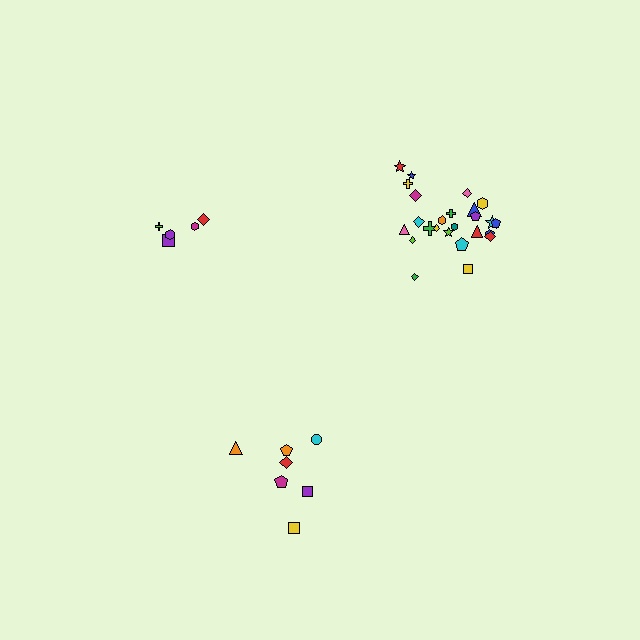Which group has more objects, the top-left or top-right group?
The top-right group.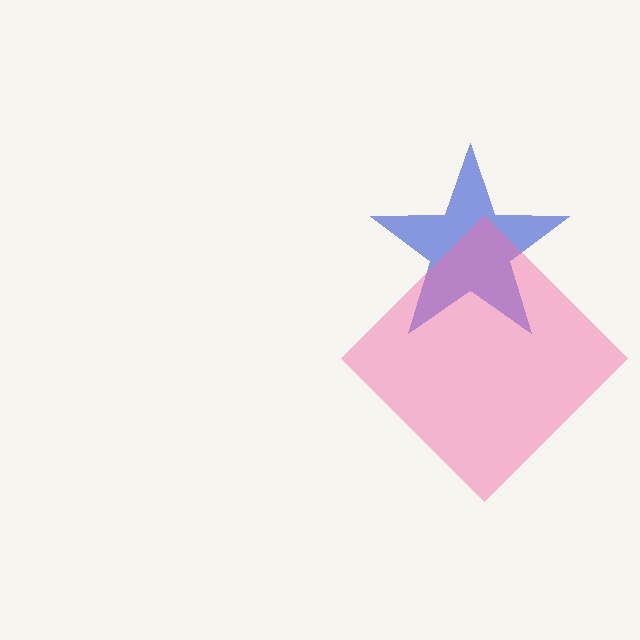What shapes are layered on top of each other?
The layered shapes are: a blue star, a pink diamond.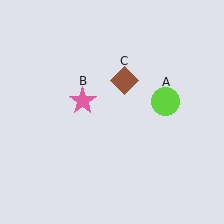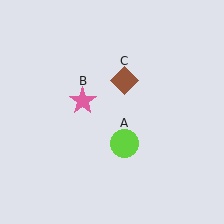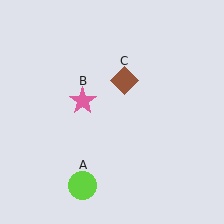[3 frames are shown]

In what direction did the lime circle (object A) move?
The lime circle (object A) moved down and to the left.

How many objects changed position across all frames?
1 object changed position: lime circle (object A).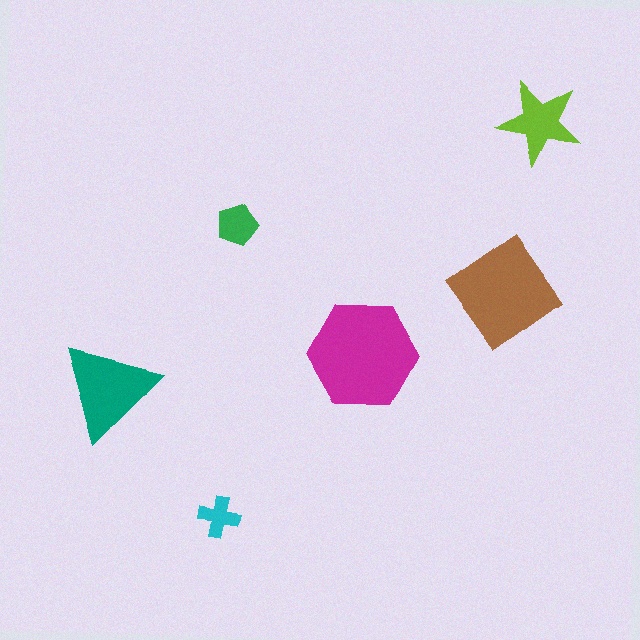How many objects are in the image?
There are 6 objects in the image.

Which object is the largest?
The magenta hexagon.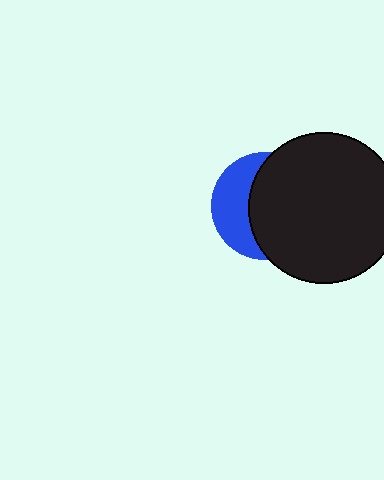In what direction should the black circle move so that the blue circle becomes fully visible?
The black circle should move right. That is the shortest direction to clear the overlap and leave the blue circle fully visible.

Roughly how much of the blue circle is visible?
A small part of it is visible (roughly 38%).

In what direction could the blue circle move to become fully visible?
The blue circle could move left. That would shift it out from behind the black circle entirely.